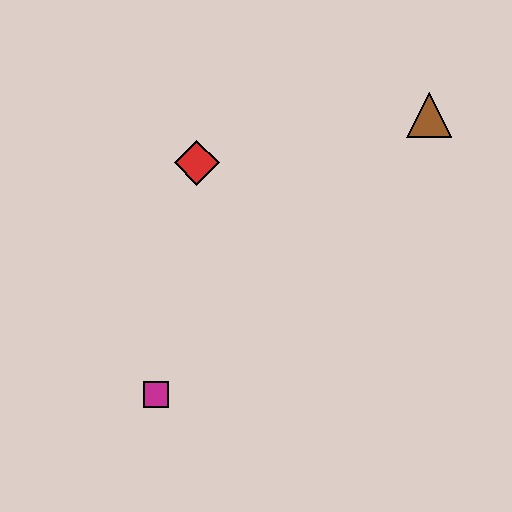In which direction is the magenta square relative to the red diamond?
The magenta square is below the red diamond.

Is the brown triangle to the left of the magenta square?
No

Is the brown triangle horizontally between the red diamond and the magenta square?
No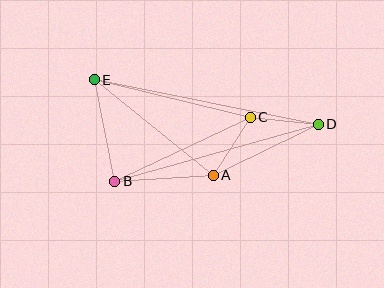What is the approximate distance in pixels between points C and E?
The distance between C and E is approximately 160 pixels.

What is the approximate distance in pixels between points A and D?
The distance between A and D is approximately 117 pixels.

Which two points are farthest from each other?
Points D and E are farthest from each other.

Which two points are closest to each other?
Points C and D are closest to each other.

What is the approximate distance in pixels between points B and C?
The distance between B and C is approximately 150 pixels.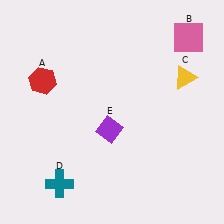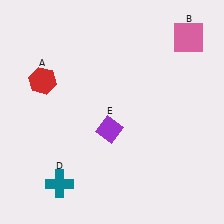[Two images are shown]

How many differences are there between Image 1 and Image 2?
There is 1 difference between the two images.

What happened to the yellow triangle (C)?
The yellow triangle (C) was removed in Image 2. It was in the top-right area of Image 1.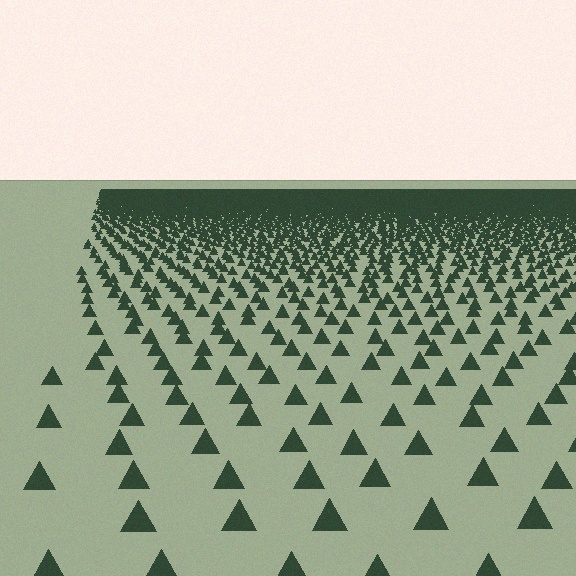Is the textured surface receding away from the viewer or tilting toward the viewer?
The surface is receding away from the viewer. Texture elements get smaller and denser toward the top.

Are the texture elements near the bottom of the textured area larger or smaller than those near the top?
Larger. Near the bottom, elements are closer to the viewer and appear at a bigger on-screen size.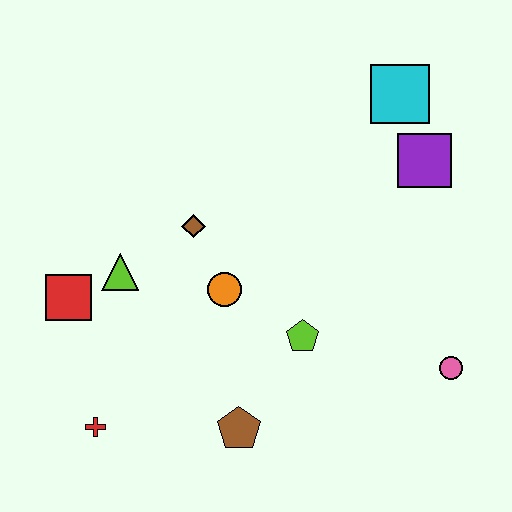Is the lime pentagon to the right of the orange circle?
Yes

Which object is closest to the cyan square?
The purple square is closest to the cyan square.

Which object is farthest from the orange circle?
The cyan square is farthest from the orange circle.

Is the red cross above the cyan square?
No